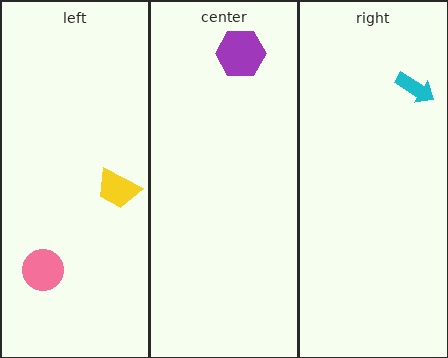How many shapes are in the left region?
2.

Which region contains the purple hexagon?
The center region.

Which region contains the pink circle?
The left region.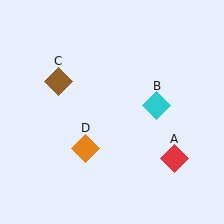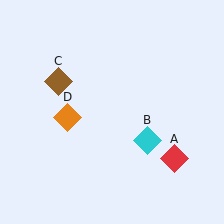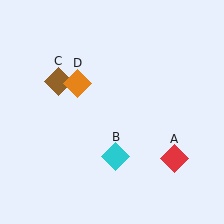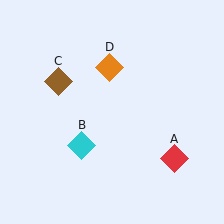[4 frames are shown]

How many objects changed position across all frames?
2 objects changed position: cyan diamond (object B), orange diamond (object D).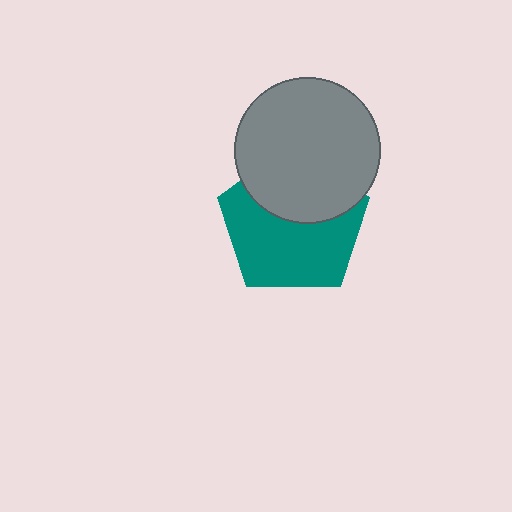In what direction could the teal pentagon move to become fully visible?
The teal pentagon could move down. That would shift it out from behind the gray circle entirely.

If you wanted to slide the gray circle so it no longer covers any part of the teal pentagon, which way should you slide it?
Slide it up — that is the most direct way to separate the two shapes.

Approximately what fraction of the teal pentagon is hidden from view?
Roughly 39% of the teal pentagon is hidden behind the gray circle.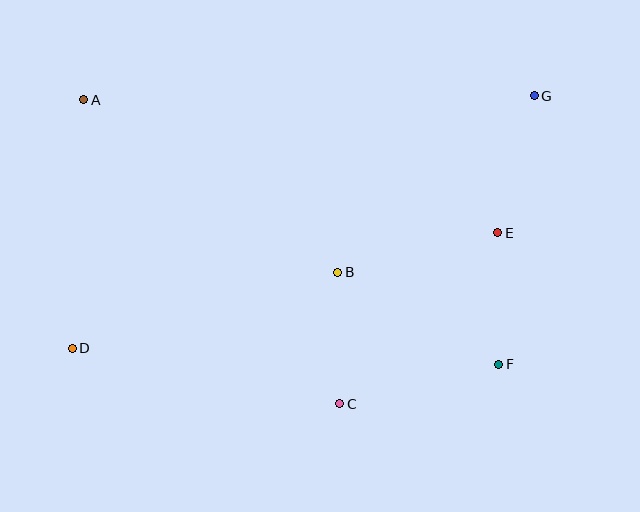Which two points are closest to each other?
Points B and C are closest to each other.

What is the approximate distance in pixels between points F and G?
The distance between F and G is approximately 271 pixels.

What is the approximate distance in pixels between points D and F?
The distance between D and F is approximately 427 pixels.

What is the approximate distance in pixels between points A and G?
The distance between A and G is approximately 451 pixels.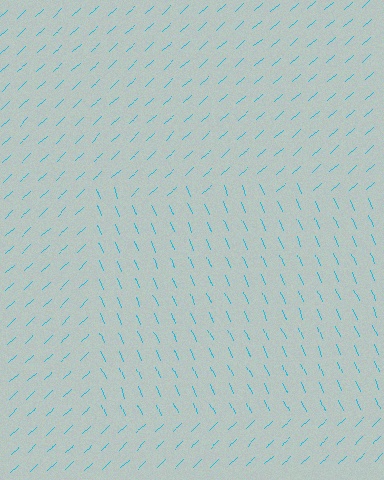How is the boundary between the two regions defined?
The boundary is defined purely by a change in line orientation (approximately 70 degrees difference). All lines are the same color and thickness.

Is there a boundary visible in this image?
Yes, there is a texture boundary formed by a change in line orientation.